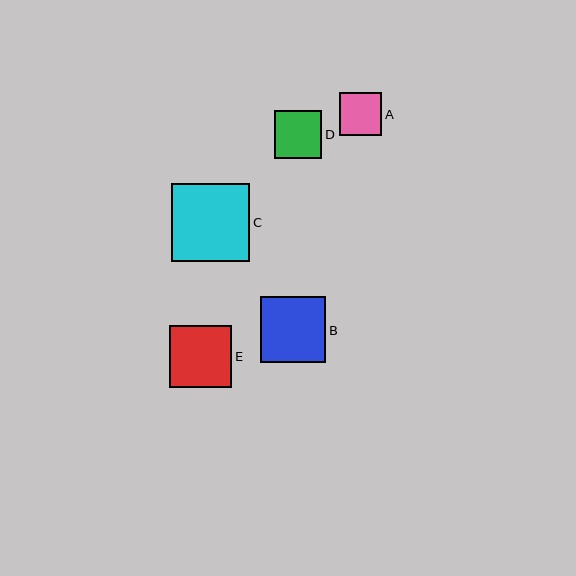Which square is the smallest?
Square A is the smallest with a size of approximately 42 pixels.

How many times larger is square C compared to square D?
Square C is approximately 1.7 times the size of square D.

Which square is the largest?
Square C is the largest with a size of approximately 78 pixels.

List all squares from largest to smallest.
From largest to smallest: C, B, E, D, A.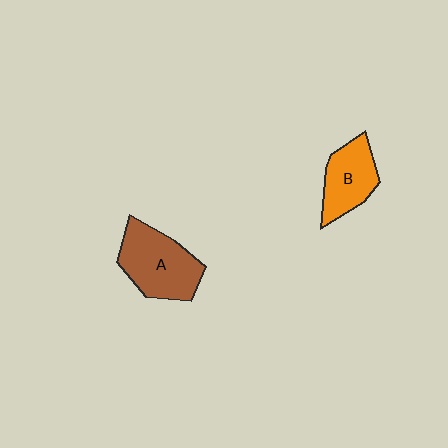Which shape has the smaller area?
Shape B (orange).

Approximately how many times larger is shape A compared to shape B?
Approximately 1.4 times.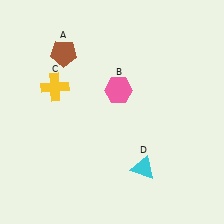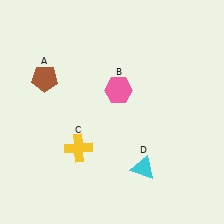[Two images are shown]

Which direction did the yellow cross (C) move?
The yellow cross (C) moved down.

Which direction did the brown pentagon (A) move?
The brown pentagon (A) moved down.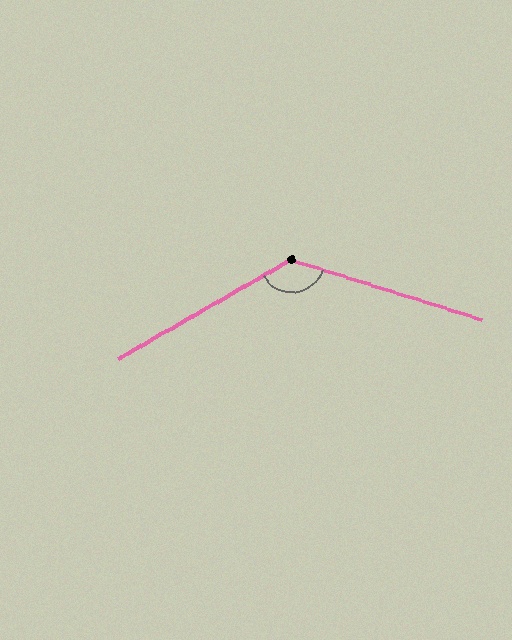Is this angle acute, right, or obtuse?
It is obtuse.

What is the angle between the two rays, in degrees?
Approximately 133 degrees.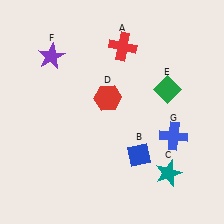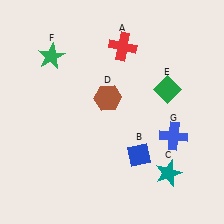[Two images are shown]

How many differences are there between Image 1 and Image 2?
There are 2 differences between the two images.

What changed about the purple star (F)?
In Image 1, F is purple. In Image 2, it changed to green.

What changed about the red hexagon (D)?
In Image 1, D is red. In Image 2, it changed to brown.